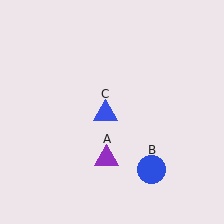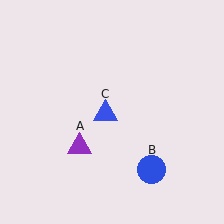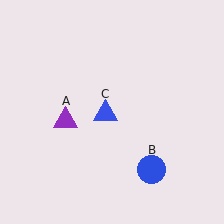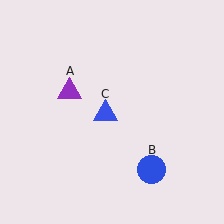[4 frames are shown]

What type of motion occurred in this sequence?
The purple triangle (object A) rotated clockwise around the center of the scene.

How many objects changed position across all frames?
1 object changed position: purple triangle (object A).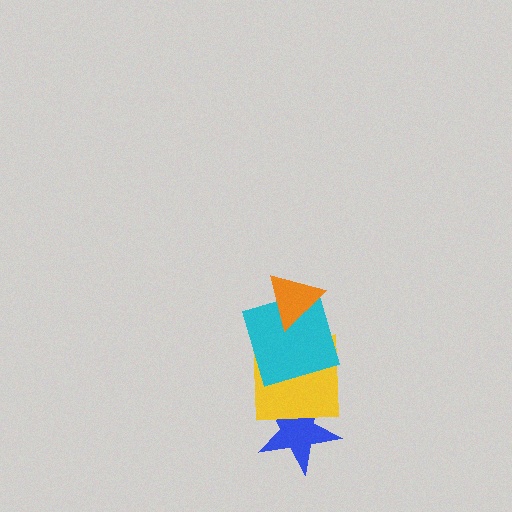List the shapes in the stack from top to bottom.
From top to bottom: the orange triangle, the cyan square, the yellow square, the blue star.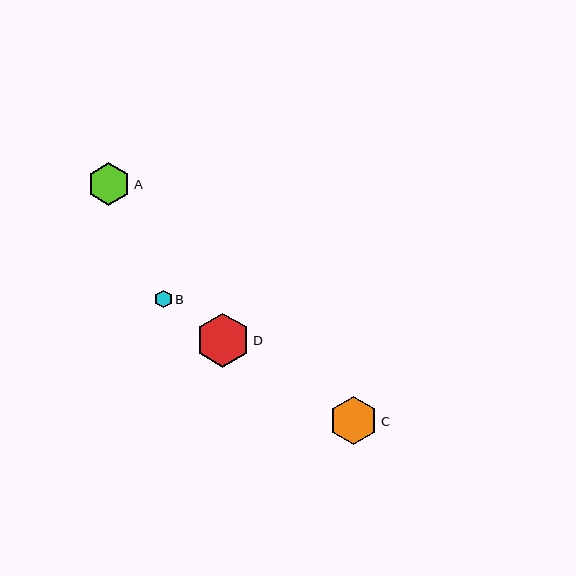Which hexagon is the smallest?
Hexagon B is the smallest with a size of approximately 17 pixels.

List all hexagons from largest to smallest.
From largest to smallest: D, C, A, B.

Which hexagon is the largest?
Hexagon D is the largest with a size of approximately 54 pixels.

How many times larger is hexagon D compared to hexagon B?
Hexagon D is approximately 3.1 times the size of hexagon B.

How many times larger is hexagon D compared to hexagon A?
Hexagon D is approximately 1.2 times the size of hexagon A.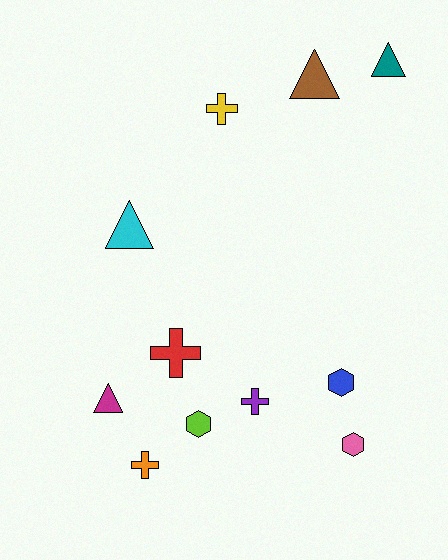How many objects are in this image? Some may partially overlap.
There are 11 objects.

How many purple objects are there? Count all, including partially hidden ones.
There is 1 purple object.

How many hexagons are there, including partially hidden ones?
There are 3 hexagons.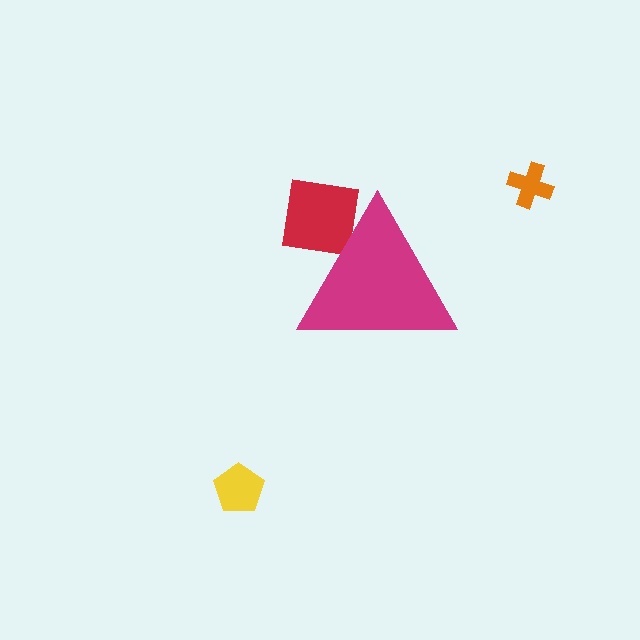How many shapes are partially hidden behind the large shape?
1 shape is partially hidden.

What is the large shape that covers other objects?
A magenta triangle.